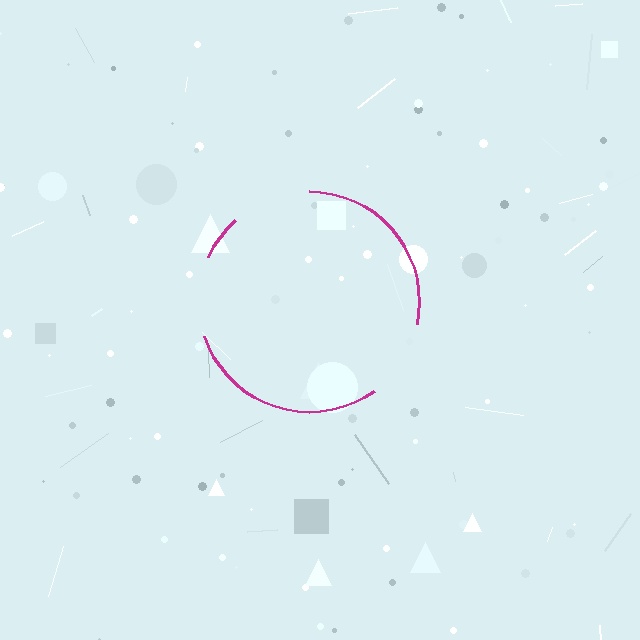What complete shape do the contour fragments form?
The contour fragments form a circle.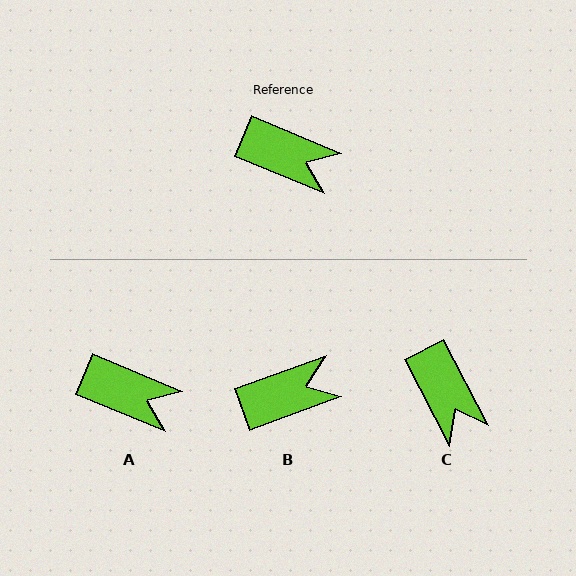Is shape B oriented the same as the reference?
No, it is off by about 43 degrees.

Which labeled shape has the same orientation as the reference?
A.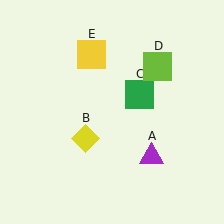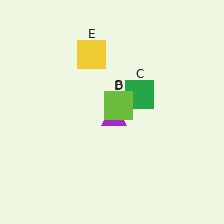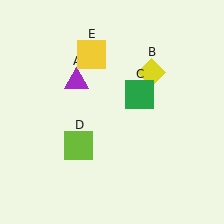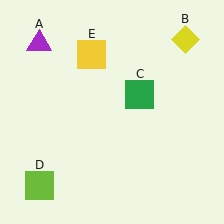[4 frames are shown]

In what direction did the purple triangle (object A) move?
The purple triangle (object A) moved up and to the left.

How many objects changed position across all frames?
3 objects changed position: purple triangle (object A), yellow diamond (object B), lime square (object D).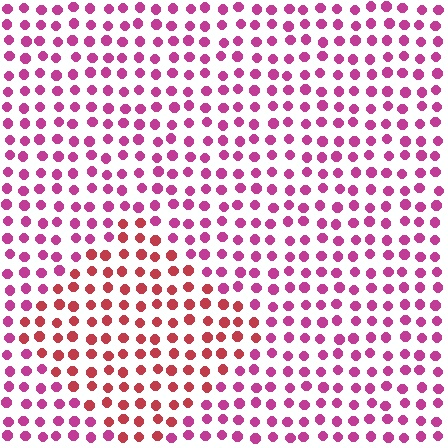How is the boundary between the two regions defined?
The boundary is defined purely by a slight shift in hue (about 34 degrees). Spacing, size, and orientation are identical on both sides.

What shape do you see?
I see a diamond.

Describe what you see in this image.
The image is filled with small magenta elements in a uniform arrangement. A diamond-shaped region is visible where the elements are tinted to a slightly different hue, forming a subtle color boundary.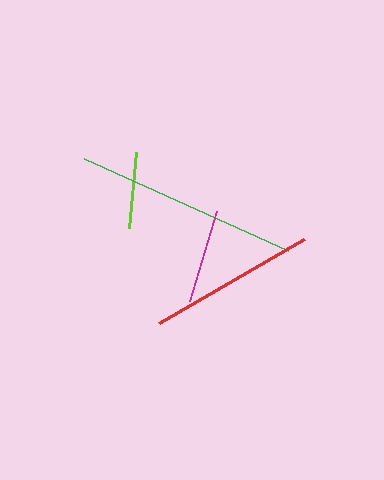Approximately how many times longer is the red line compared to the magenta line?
The red line is approximately 1.8 times the length of the magenta line.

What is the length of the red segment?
The red segment is approximately 168 pixels long.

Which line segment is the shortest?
The lime line is the shortest at approximately 76 pixels.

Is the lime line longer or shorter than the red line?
The red line is longer than the lime line.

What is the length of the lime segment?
The lime segment is approximately 76 pixels long.